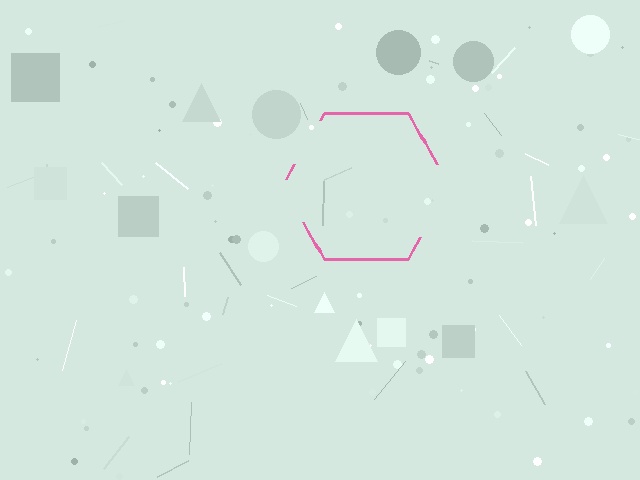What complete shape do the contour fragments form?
The contour fragments form a hexagon.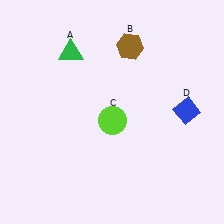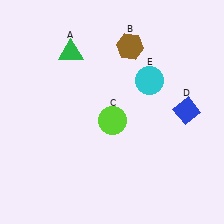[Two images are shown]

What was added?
A cyan circle (E) was added in Image 2.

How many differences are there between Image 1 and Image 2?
There is 1 difference between the two images.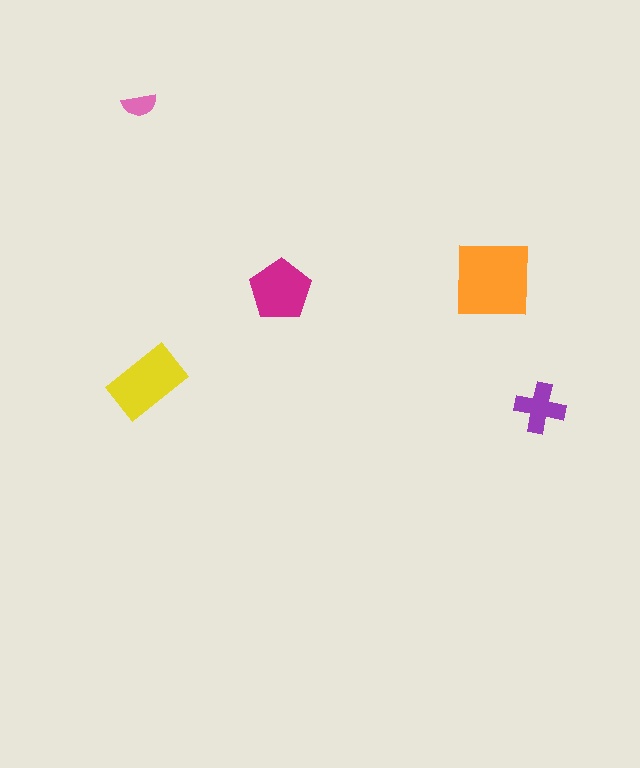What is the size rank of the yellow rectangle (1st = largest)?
2nd.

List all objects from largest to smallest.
The orange square, the yellow rectangle, the magenta pentagon, the purple cross, the pink semicircle.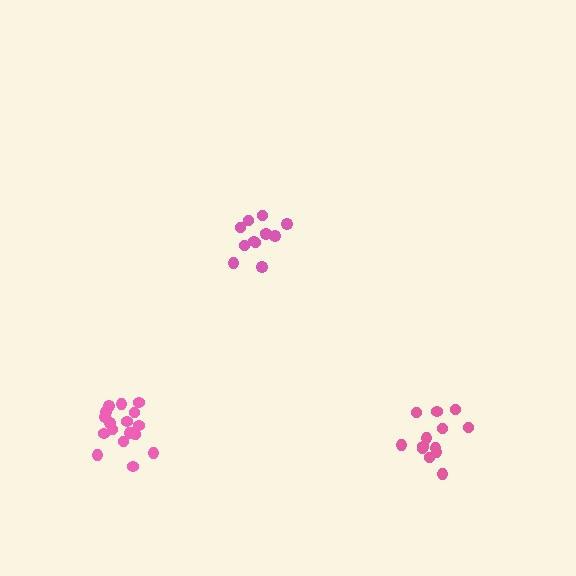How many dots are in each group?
Group 1: 12 dots, Group 2: 18 dots, Group 3: 14 dots (44 total).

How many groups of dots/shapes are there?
There are 3 groups.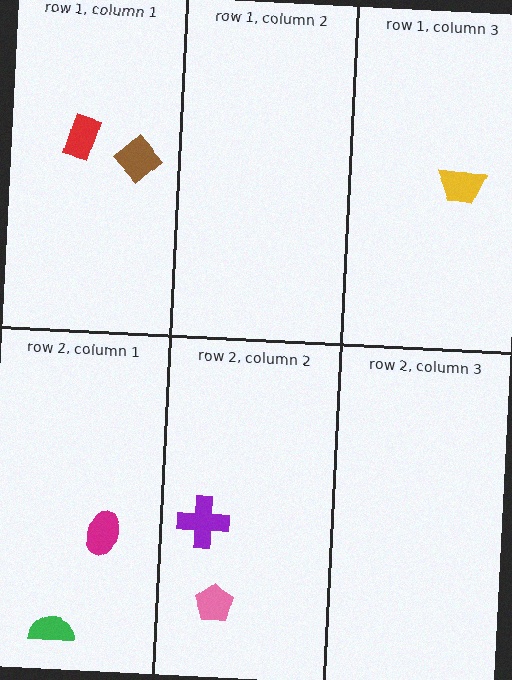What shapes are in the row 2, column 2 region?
The purple cross, the pink pentagon.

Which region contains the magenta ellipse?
The row 2, column 1 region.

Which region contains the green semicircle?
The row 2, column 1 region.